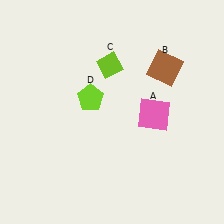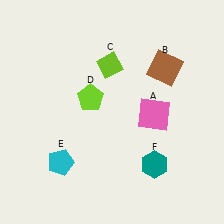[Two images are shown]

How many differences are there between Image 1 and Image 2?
There are 2 differences between the two images.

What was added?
A cyan pentagon (E), a teal hexagon (F) were added in Image 2.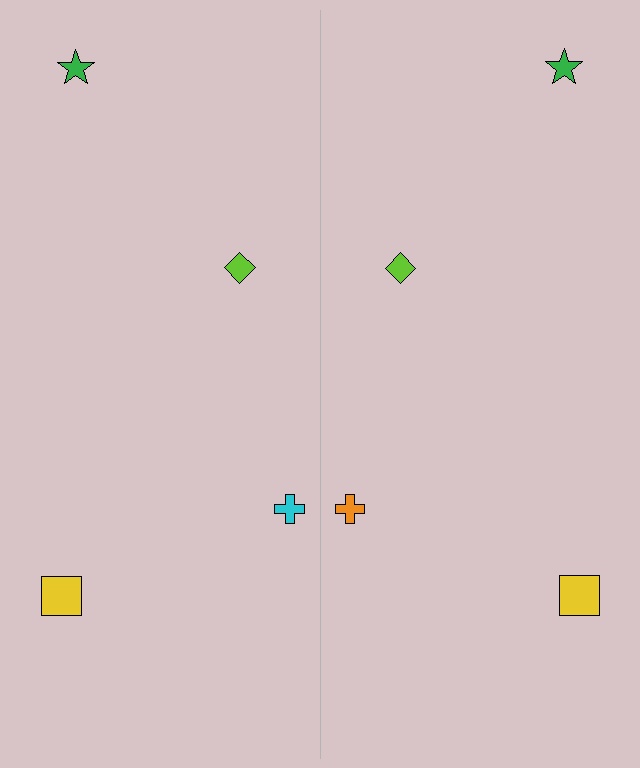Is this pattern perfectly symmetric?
No, the pattern is not perfectly symmetric. The orange cross on the right side breaks the symmetry — its mirror counterpart is cyan.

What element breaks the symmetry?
The orange cross on the right side breaks the symmetry — its mirror counterpart is cyan.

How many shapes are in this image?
There are 8 shapes in this image.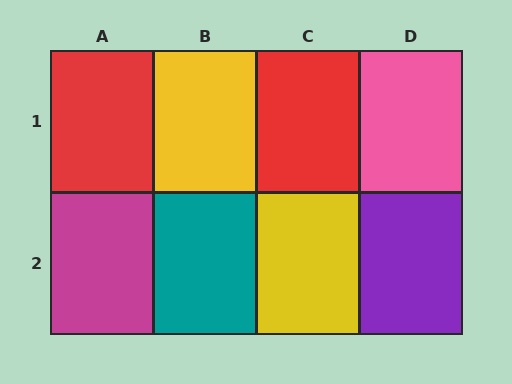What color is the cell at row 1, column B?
Yellow.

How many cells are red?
2 cells are red.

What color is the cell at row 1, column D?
Pink.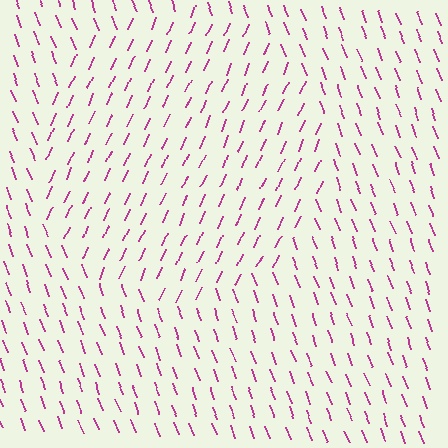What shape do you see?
I see a circle.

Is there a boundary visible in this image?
Yes, there is a texture boundary formed by a change in line orientation.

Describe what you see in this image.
The image is filled with small magenta line segments. A circle region in the image has lines oriented differently from the surrounding lines, creating a visible texture boundary.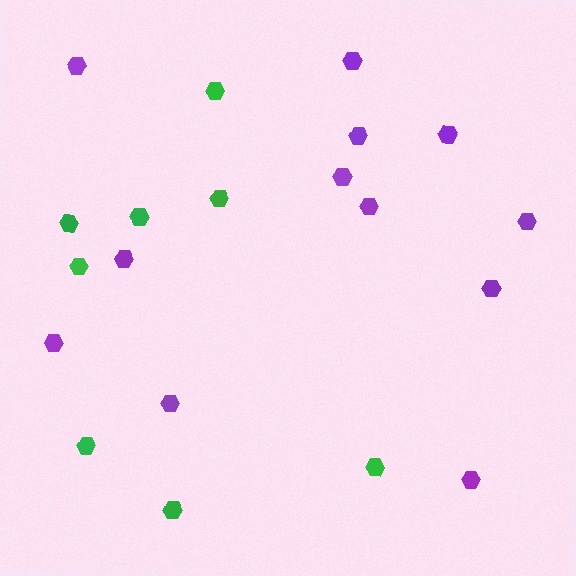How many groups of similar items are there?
There are 2 groups: one group of green hexagons (8) and one group of purple hexagons (12).